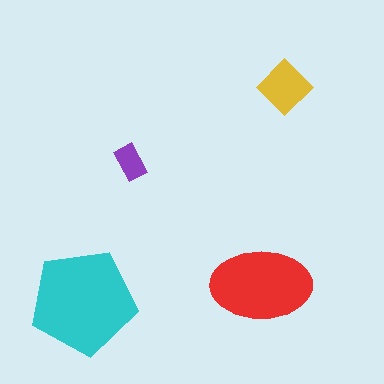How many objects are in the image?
There are 4 objects in the image.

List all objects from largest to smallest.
The cyan pentagon, the red ellipse, the yellow diamond, the purple rectangle.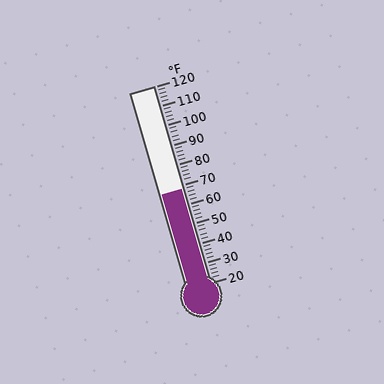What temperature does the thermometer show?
The thermometer shows approximately 68°F.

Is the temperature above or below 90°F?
The temperature is below 90°F.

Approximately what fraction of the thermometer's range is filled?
The thermometer is filled to approximately 50% of its range.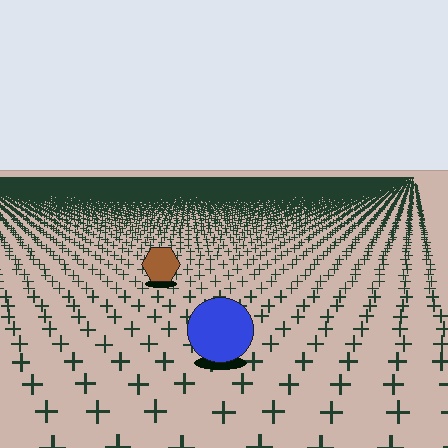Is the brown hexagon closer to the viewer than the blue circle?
No. The blue circle is closer — you can tell from the texture gradient: the ground texture is coarser near it.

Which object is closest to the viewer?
The blue circle is closest. The texture marks near it are larger and more spread out.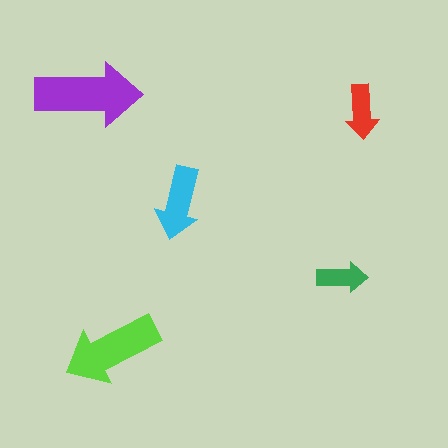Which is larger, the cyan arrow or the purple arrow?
The purple one.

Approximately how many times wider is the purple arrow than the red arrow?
About 2 times wider.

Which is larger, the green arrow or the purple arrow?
The purple one.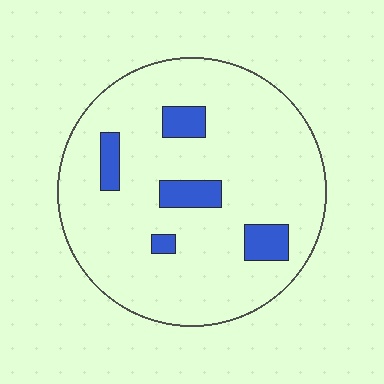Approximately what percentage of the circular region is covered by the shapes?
Approximately 10%.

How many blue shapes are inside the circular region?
5.